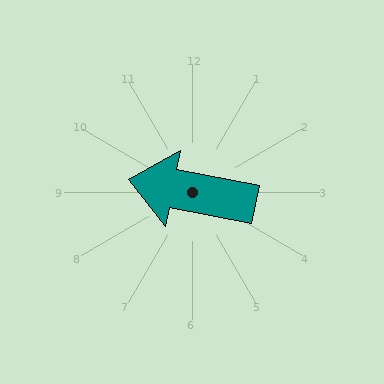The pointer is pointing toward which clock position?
Roughly 9 o'clock.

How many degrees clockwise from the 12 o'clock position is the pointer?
Approximately 281 degrees.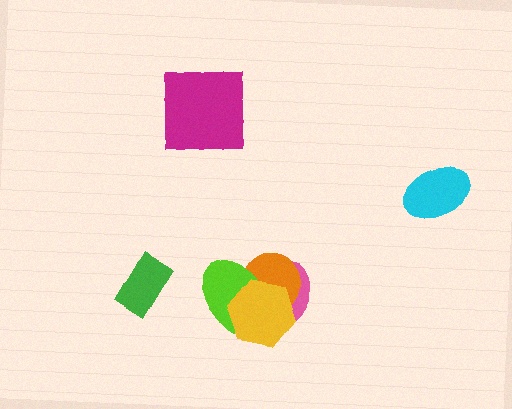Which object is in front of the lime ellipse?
The yellow hexagon is in front of the lime ellipse.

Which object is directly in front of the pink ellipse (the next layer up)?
The orange circle is directly in front of the pink ellipse.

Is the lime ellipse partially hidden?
Yes, it is partially covered by another shape.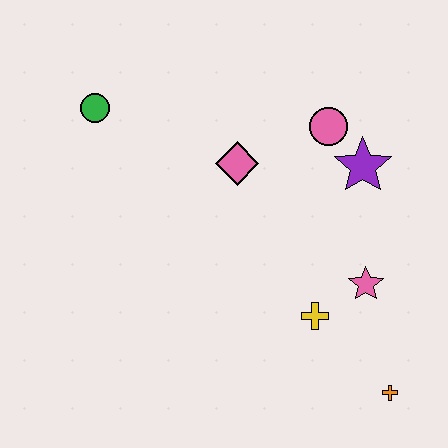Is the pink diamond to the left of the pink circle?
Yes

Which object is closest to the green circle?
The pink diamond is closest to the green circle.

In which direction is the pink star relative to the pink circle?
The pink star is below the pink circle.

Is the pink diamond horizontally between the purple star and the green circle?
Yes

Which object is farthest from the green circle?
The orange cross is farthest from the green circle.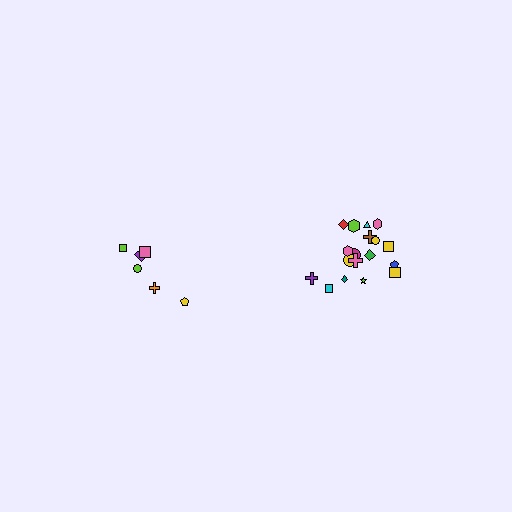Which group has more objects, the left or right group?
The right group.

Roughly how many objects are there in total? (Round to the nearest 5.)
Roughly 25 objects in total.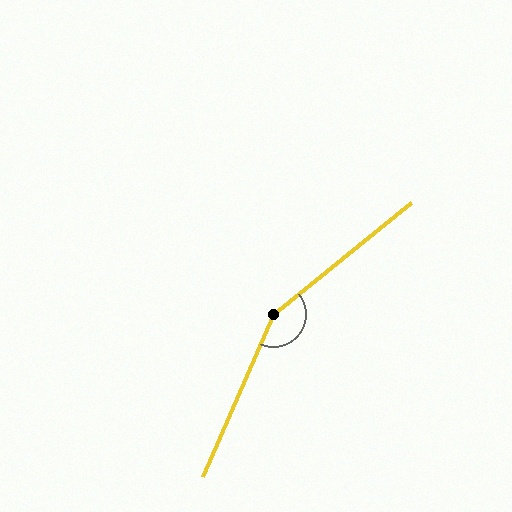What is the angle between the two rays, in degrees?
Approximately 153 degrees.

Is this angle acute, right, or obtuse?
It is obtuse.